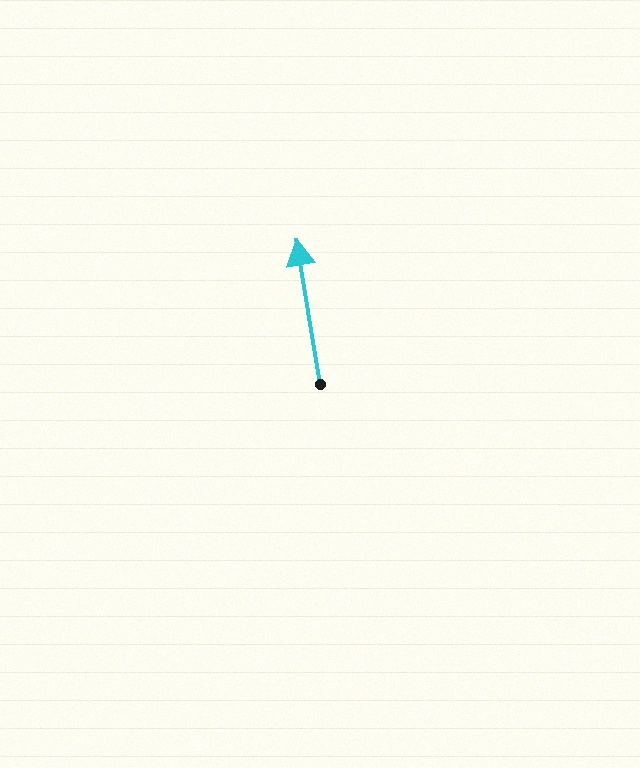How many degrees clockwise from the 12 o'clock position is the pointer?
Approximately 351 degrees.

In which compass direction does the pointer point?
North.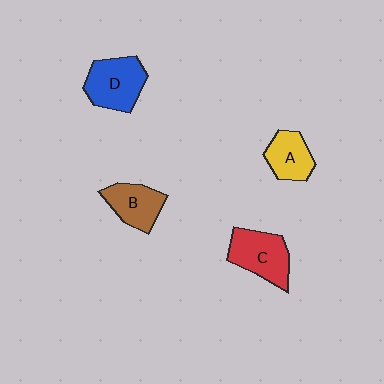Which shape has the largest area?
Shape D (blue).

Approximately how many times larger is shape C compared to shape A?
Approximately 1.4 times.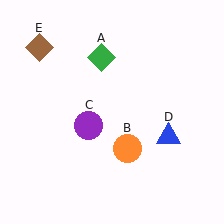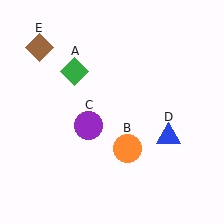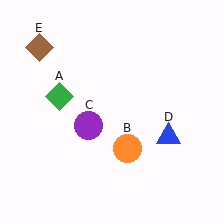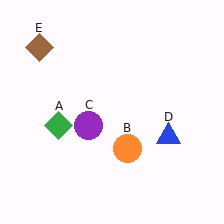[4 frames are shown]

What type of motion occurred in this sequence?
The green diamond (object A) rotated counterclockwise around the center of the scene.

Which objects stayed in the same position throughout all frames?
Orange circle (object B) and purple circle (object C) and blue triangle (object D) and brown diamond (object E) remained stationary.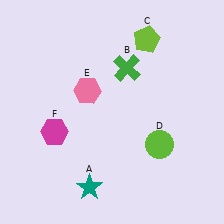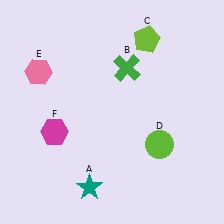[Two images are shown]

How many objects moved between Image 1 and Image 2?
1 object moved between the two images.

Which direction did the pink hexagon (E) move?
The pink hexagon (E) moved left.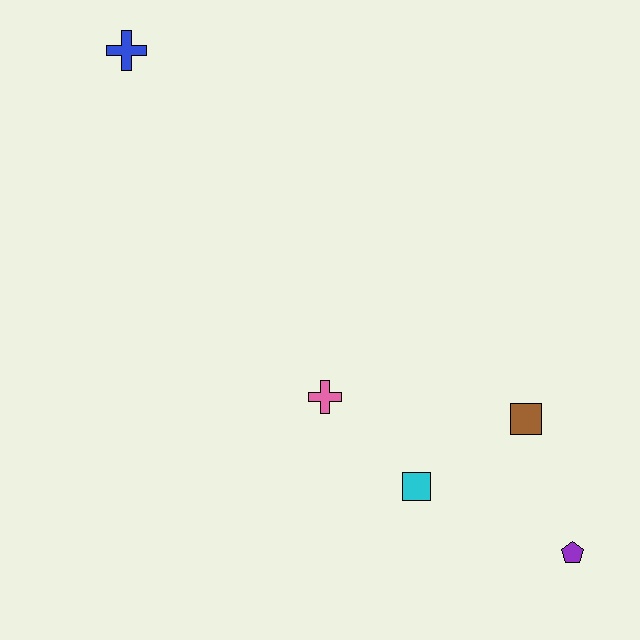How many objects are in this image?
There are 5 objects.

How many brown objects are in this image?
There is 1 brown object.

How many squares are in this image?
There are 2 squares.